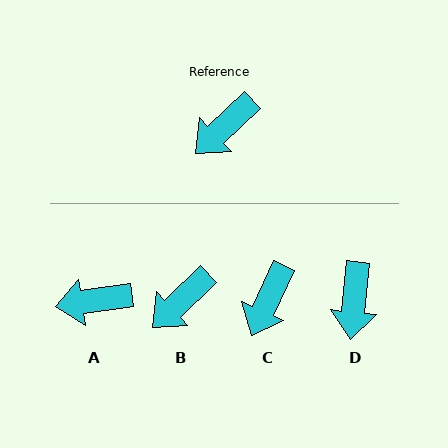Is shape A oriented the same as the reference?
No, it is off by about 35 degrees.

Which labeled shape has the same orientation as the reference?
B.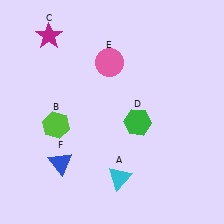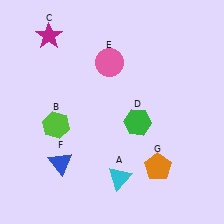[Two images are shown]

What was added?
An orange pentagon (G) was added in Image 2.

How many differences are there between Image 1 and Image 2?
There is 1 difference between the two images.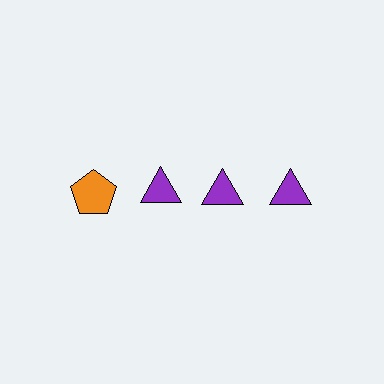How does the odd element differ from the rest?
It differs in both color (orange instead of purple) and shape (pentagon instead of triangle).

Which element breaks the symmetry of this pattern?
The orange pentagon in the top row, leftmost column breaks the symmetry. All other shapes are purple triangles.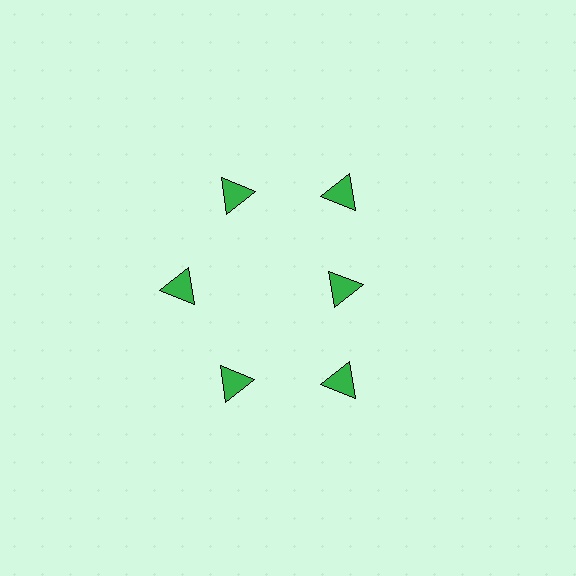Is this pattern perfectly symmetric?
No. The 6 green triangles are arranged in a ring, but one element near the 3 o'clock position is pulled inward toward the center, breaking the 6-fold rotational symmetry.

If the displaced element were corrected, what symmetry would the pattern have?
It would have 6-fold rotational symmetry — the pattern would map onto itself every 60 degrees.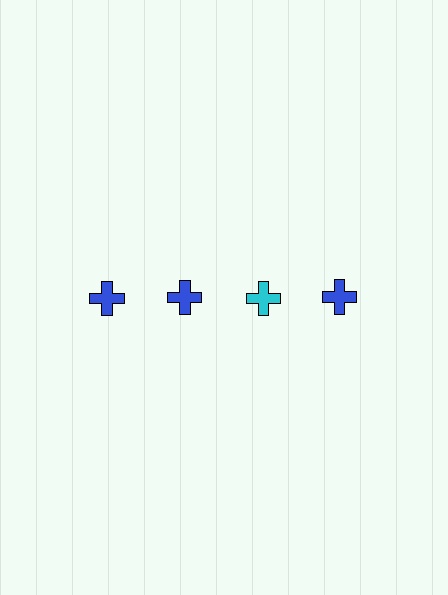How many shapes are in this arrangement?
There are 4 shapes arranged in a grid pattern.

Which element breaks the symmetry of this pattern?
The cyan cross in the top row, center column breaks the symmetry. All other shapes are blue crosses.